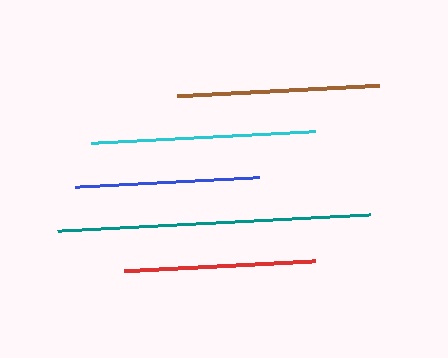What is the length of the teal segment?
The teal segment is approximately 313 pixels long.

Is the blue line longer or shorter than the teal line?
The teal line is longer than the blue line.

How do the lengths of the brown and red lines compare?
The brown and red lines are approximately the same length.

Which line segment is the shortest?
The blue line is the shortest at approximately 184 pixels.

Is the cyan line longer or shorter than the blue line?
The cyan line is longer than the blue line.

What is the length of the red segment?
The red segment is approximately 192 pixels long.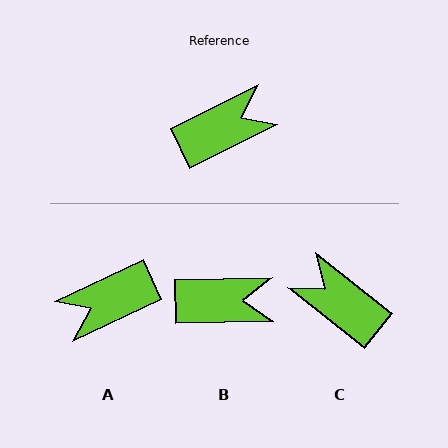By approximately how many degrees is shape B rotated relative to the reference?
Approximately 25 degrees clockwise.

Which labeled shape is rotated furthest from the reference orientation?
A, about 179 degrees away.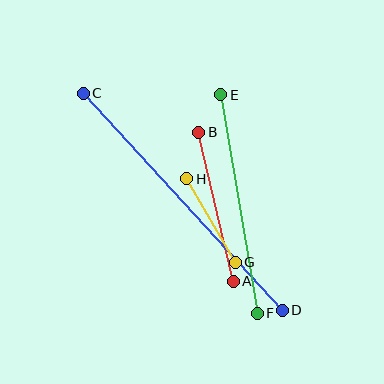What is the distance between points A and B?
The distance is approximately 153 pixels.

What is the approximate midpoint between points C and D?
The midpoint is at approximately (183, 202) pixels.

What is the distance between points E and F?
The distance is approximately 222 pixels.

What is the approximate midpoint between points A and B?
The midpoint is at approximately (216, 207) pixels.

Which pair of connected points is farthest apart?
Points C and D are farthest apart.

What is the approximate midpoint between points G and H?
The midpoint is at approximately (211, 221) pixels.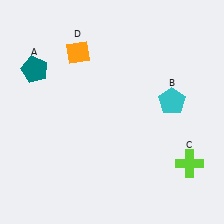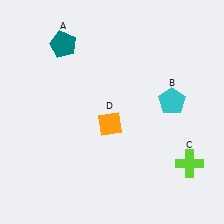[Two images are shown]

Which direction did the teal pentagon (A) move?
The teal pentagon (A) moved right.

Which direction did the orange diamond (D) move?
The orange diamond (D) moved down.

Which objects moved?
The objects that moved are: the teal pentagon (A), the orange diamond (D).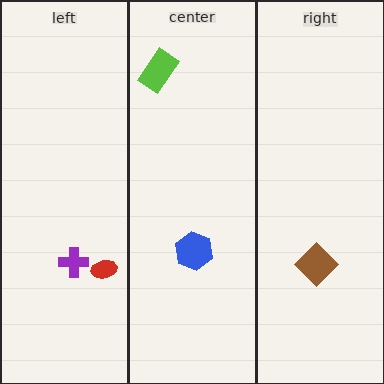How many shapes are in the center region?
2.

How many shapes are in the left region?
2.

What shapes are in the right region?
The brown diamond.